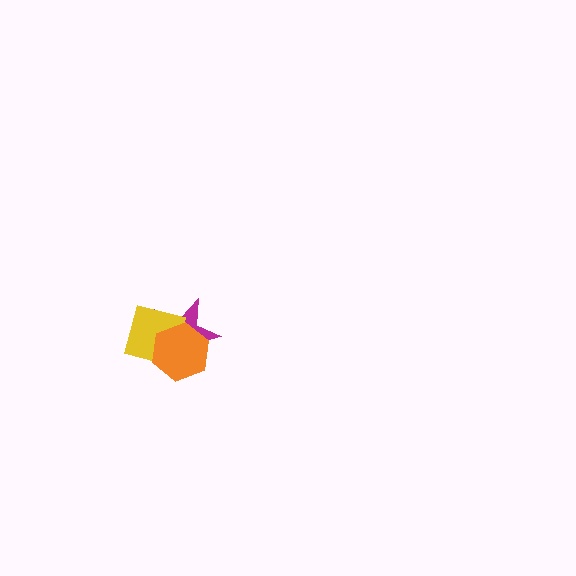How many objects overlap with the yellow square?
2 objects overlap with the yellow square.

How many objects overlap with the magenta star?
2 objects overlap with the magenta star.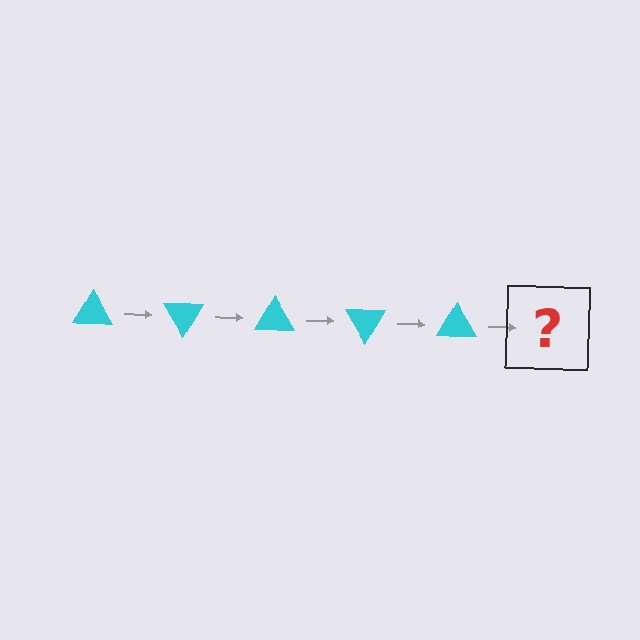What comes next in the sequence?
The next element should be a cyan triangle rotated 300 degrees.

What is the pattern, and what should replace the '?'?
The pattern is that the triangle rotates 60 degrees each step. The '?' should be a cyan triangle rotated 300 degrees.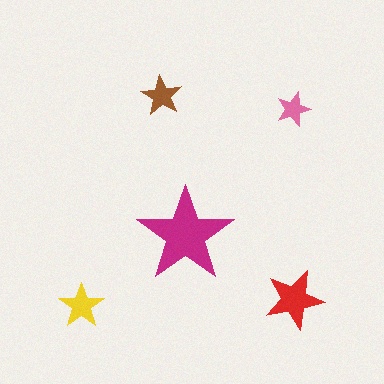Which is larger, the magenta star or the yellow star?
The magenta one.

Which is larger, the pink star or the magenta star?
The magenta one.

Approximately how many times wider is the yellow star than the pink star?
About 1.5 times wider.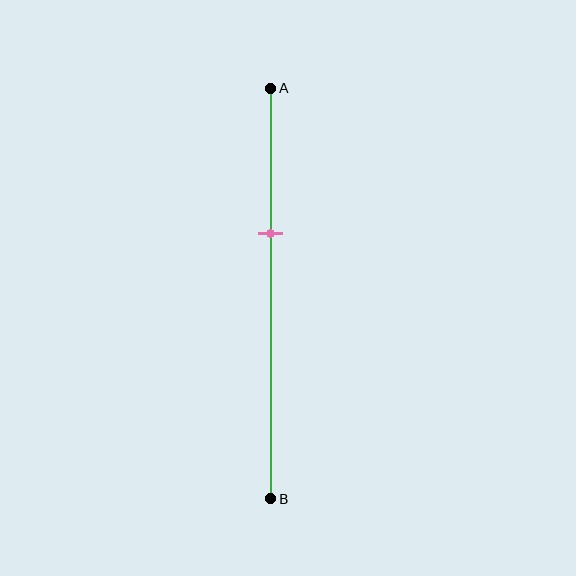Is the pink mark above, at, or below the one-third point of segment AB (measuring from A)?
The pink mark is approximately at the one-third point of segment AB.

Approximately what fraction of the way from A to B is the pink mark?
The pink mark is approximately 35% of the way from A to B.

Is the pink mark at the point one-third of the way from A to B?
Yes, the mark is approximately at the one-third point.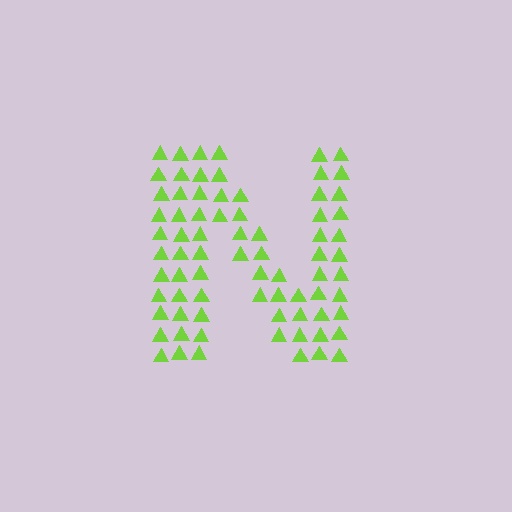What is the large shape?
The large shape is the letter N.